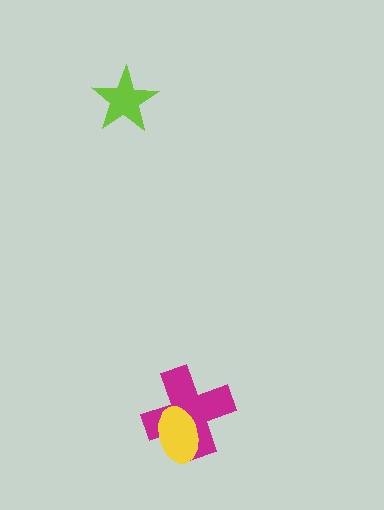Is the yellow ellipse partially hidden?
No, no other shape covers it.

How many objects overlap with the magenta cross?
1 object overlaps with the magenta cross.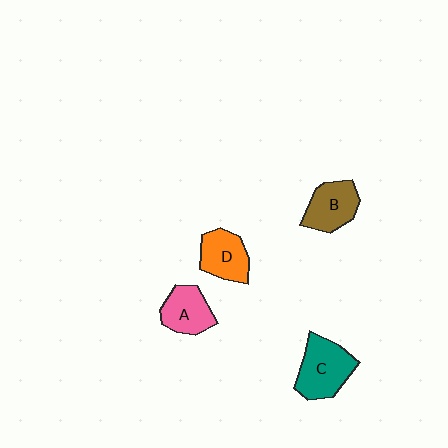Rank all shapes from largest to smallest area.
From largest to smallest: C (teal), B (brown), D (orange), A (pink).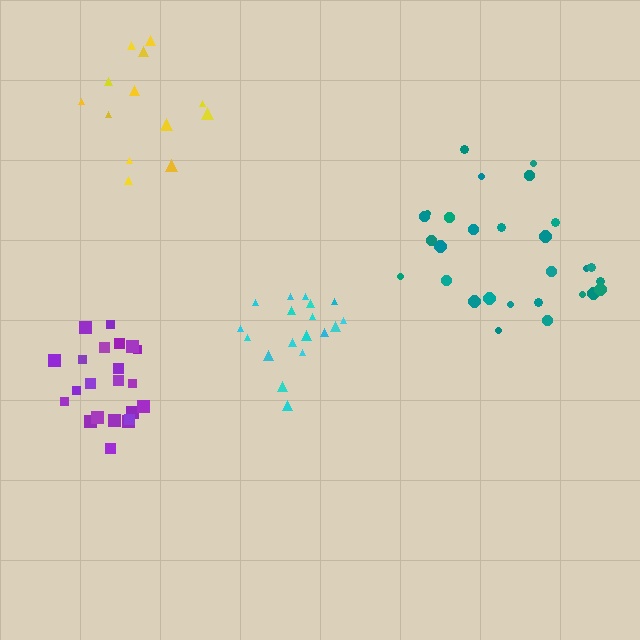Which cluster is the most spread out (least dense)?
Yellow.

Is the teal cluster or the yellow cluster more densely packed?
Teal.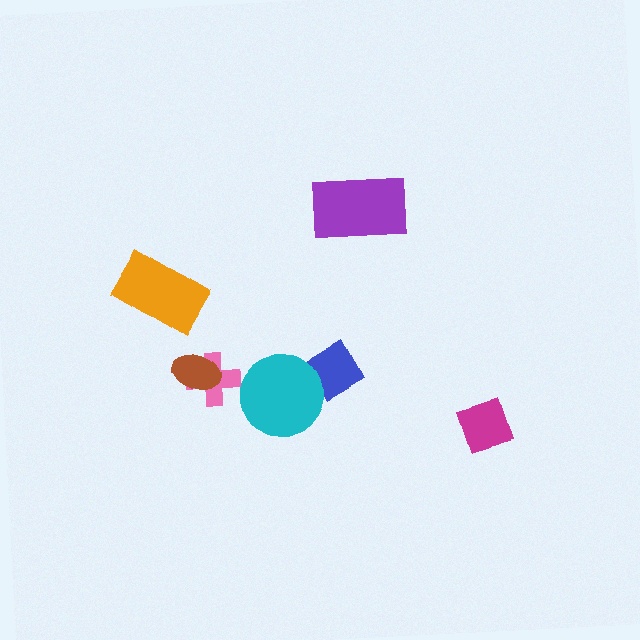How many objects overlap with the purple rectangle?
0 objects overlap with the purple rectangle.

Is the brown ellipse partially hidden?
No, no other shape covers it.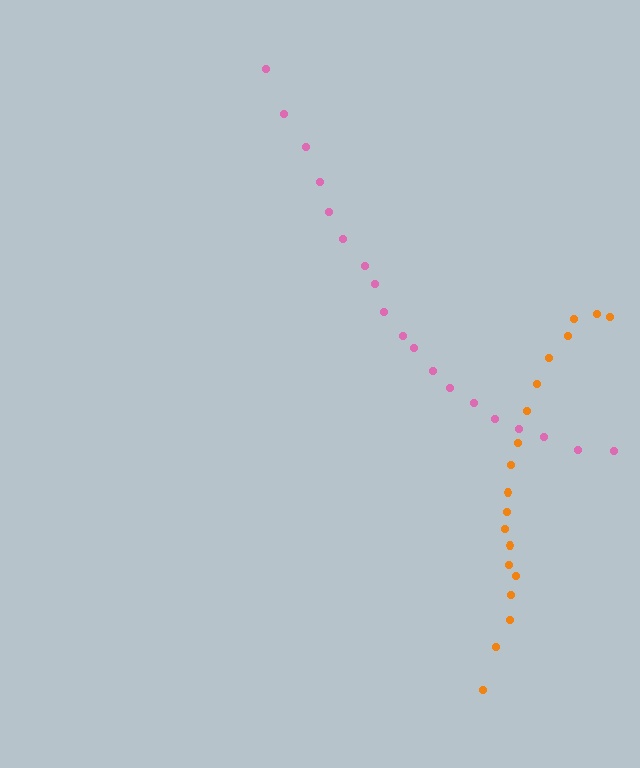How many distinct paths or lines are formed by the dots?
There are 2 distinct paths.